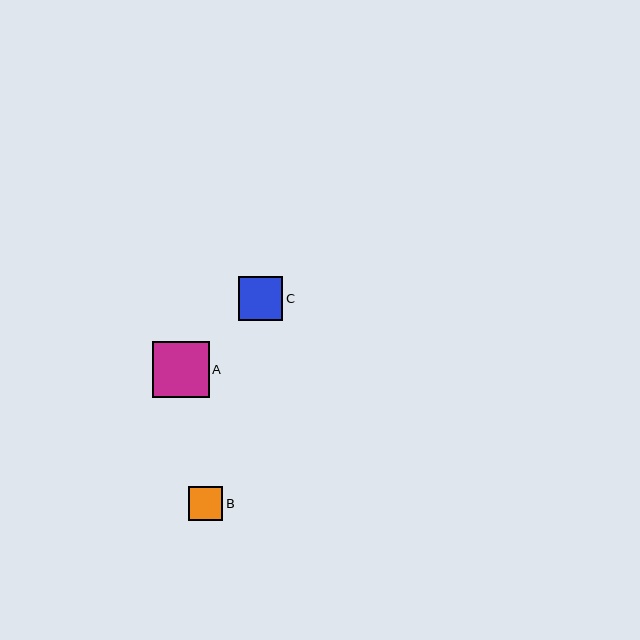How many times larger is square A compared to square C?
Square A is approximately 1.3 times the size of square C.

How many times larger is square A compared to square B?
Square A is approximately 1.7 times the size of square B.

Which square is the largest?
Square A is the largest with a size of approximately 57 pixels.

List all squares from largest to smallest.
From largest to smallest: A, C, B.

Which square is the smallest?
Square B is the smallest with a size of approximately 34 pixels.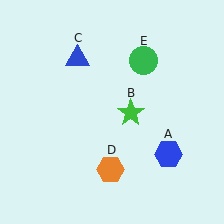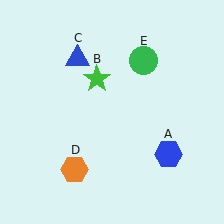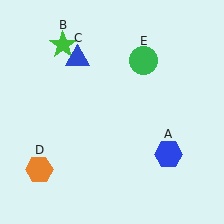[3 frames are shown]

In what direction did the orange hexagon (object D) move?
The orange hexagon (object D) moved left.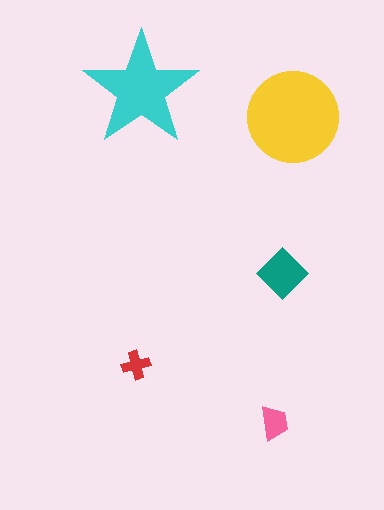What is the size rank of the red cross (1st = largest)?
5th.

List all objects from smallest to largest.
The red cross, the pink trapezoid, the teal diamond, the cyan star, the yellow circle.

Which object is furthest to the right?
The yellow circle is rightmost.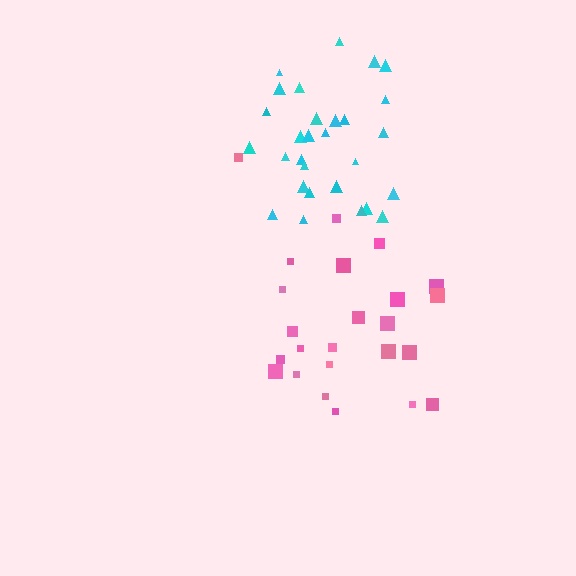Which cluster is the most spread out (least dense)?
Pink.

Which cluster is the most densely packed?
Cyan.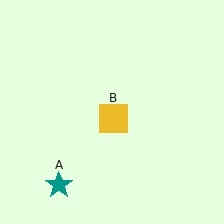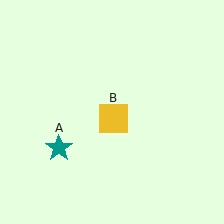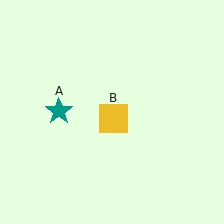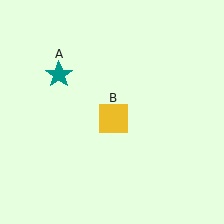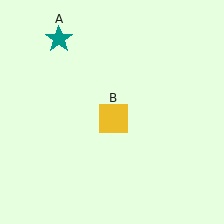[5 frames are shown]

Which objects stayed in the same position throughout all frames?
Yellow square (object B) remained stationary.